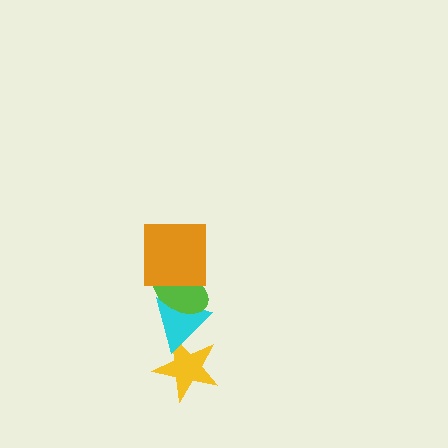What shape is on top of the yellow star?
The cyan triangle is on top of the yellow star.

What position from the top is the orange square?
The orange square is 1st from the top.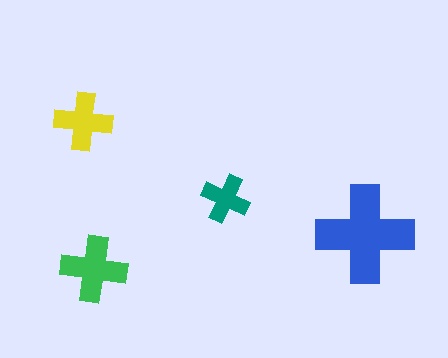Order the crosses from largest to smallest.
the blue one, the green one, the yellow one, the teal one.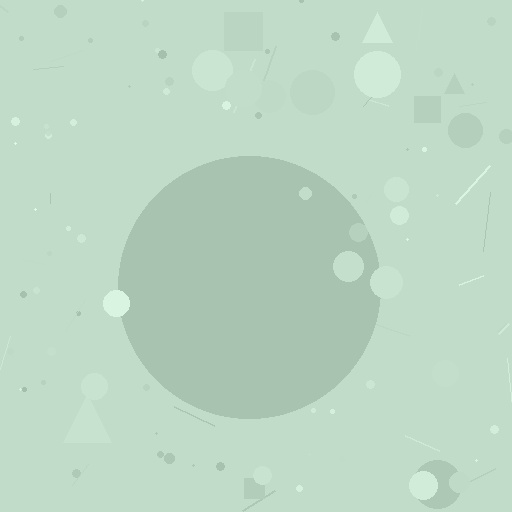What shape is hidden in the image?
A circle is hidden in the image.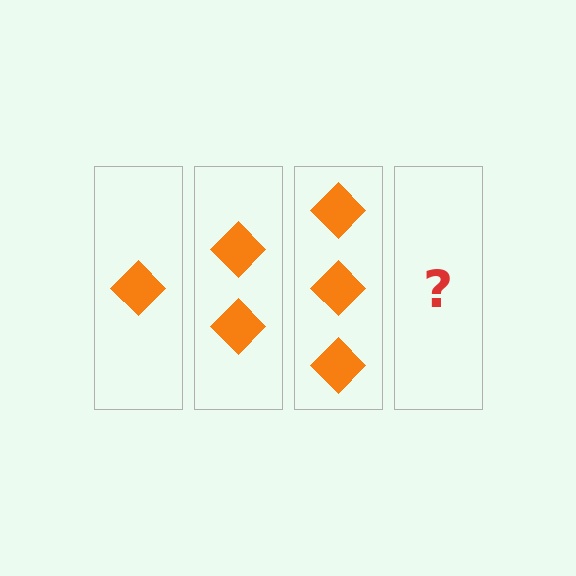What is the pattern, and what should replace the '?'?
The pattern is that each step adds one more diamond. The '?' should be 4 diamonds.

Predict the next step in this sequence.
The next step is 4 diamonds.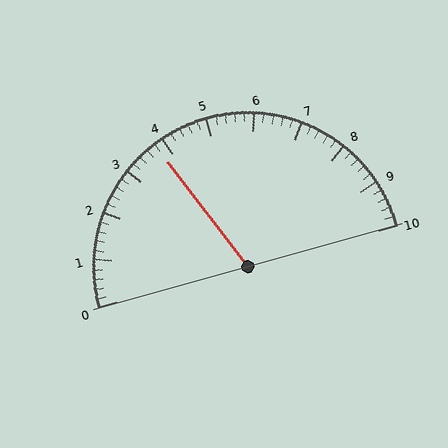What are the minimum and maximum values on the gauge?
The gauge ranges from 0 to 10.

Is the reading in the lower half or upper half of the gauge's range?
The reading is in the lower half of the range (0 to 10).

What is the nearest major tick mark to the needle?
The nearest major tick mark is 4.